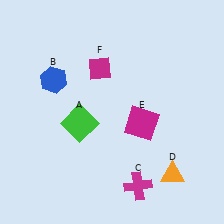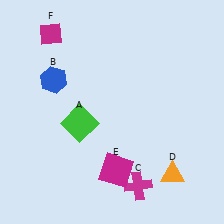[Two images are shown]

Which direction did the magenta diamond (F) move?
The magenta diamond (F) moved left.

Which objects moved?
The objects that moved are: the magenta square (E), the magenta diamond (F).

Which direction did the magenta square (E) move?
The magenta square (E) moved down.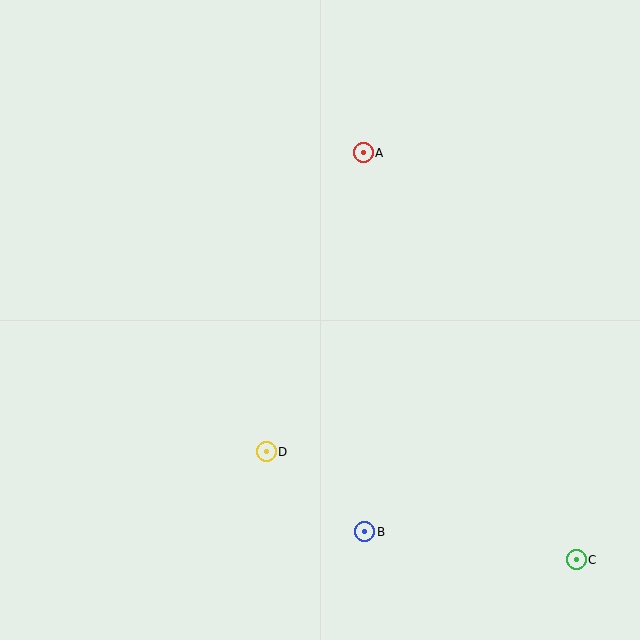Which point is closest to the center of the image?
Point D at (266, 452) is closest to the center.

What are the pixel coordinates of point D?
Point D is at (266, 452).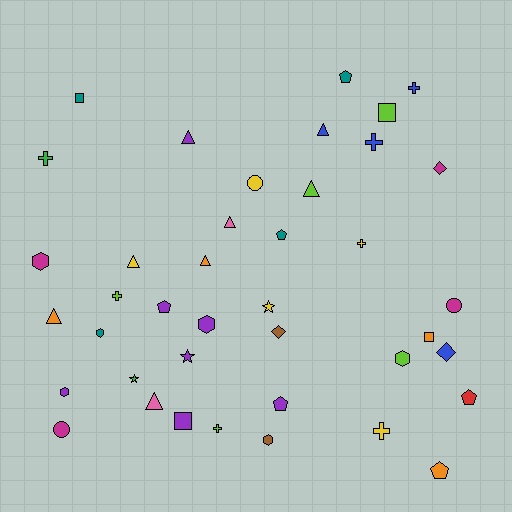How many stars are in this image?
There are 3 stars.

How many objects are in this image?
There are 40 objects.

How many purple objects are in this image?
There are 7 purple objects.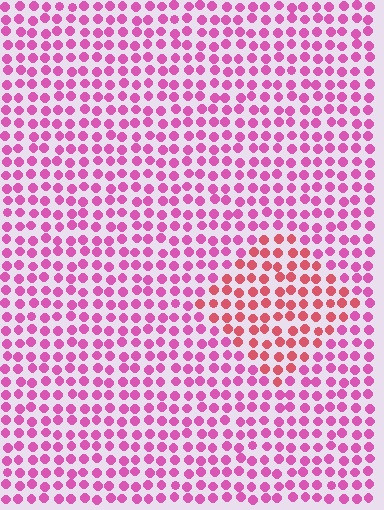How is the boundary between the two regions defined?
The boundary is defined purely by a slight shift in hue (about 33 degrees). Spacing, size, and orientation are identical on both sides.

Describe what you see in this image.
The image is filled with small pink elements in a uniform arrangement. A diamond-shaped region is visible where the elements are tinted to a slightly different hue, forming a subtle color boundary.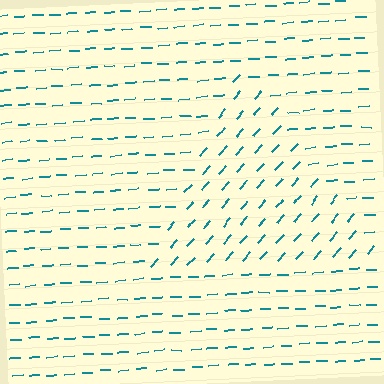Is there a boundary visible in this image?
Yes, there is a texture boundary formed by a change in line orientation.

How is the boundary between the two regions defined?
The boundary is defined purely by a change in line orientation (approximately 45 degrees difference). All lines are the same color and thickness.